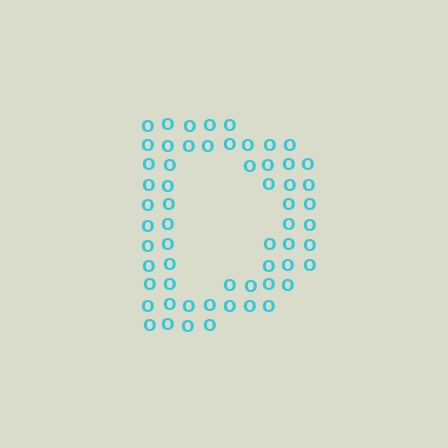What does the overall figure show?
The overall figure shows the letter D.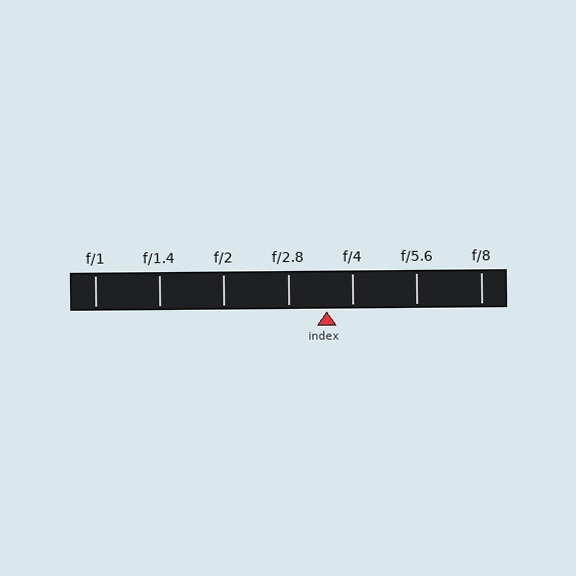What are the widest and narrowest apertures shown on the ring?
The widest aperture shown is f/1 and the narrowest is f/8.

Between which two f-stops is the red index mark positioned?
The index mark is between f/2.8 and f/4.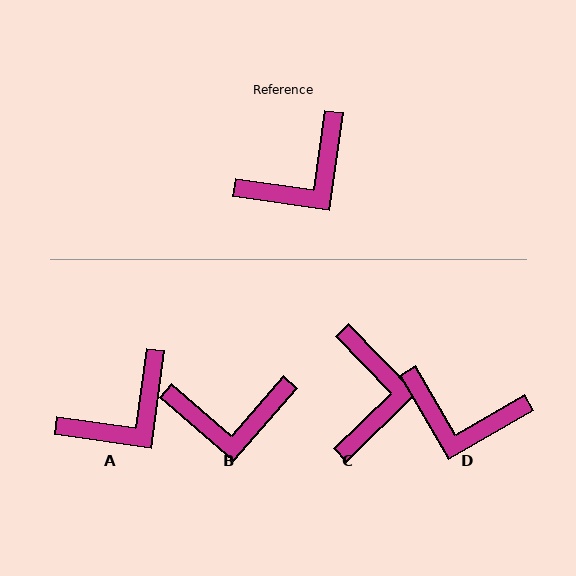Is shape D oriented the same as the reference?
No, it is off by about 52 degrees.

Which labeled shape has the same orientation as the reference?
A.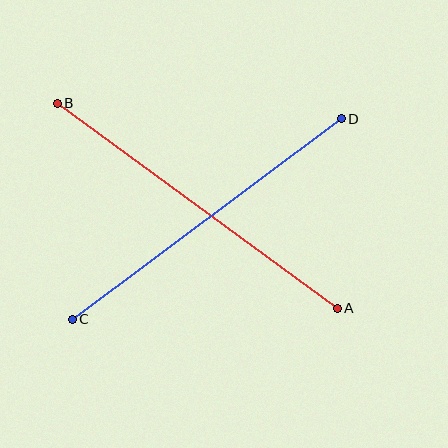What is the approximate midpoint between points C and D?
The midpoint is at approximately (207, 219) pixels.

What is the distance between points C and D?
The distance is approximately 335 pixels.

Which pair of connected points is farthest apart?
Points A and B are farthest apart.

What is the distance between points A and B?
The distance is approximately 347 pixels.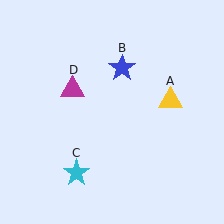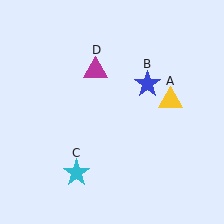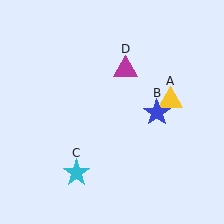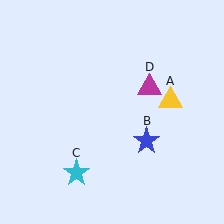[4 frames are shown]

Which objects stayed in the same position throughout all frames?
Yellow triangle (object A) and cyan star (object C) remained stationary.